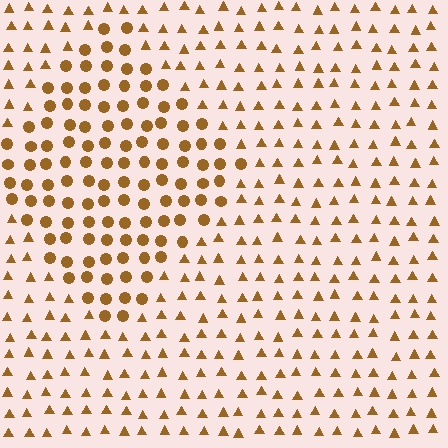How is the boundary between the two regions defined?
The boundary is defined by a change in element shape: circles inside vs. triangles outside. All elements share the same color and spacing.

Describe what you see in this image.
The image is filled with small brown elements arranged in a uniform grid. A diamond-shaped region contains circles, while the surrounding area contains triangles. The boundary is defined purely by the change in element shape.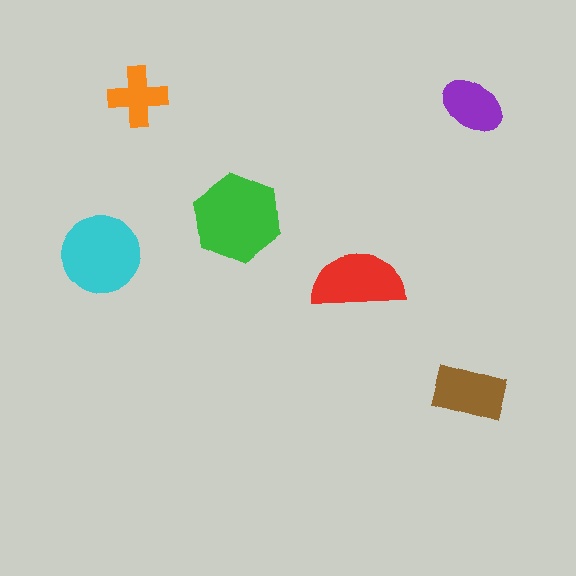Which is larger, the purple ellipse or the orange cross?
The purple ellipse.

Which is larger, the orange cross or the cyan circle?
The cyan circle.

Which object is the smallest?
The orange cross.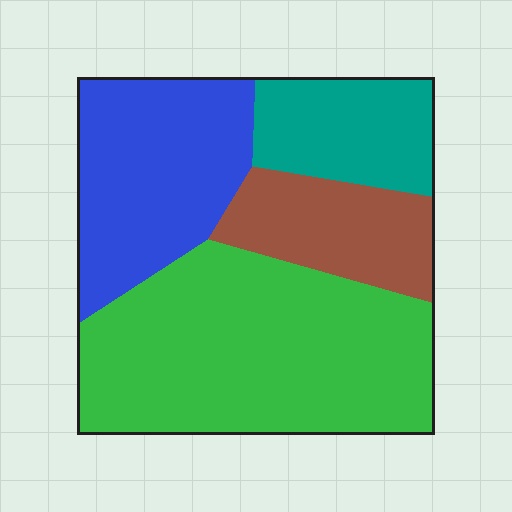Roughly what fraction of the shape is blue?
Blue covers roughly 25% of the shape.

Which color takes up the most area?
Green, at roughly 45%.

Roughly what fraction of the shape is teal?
Teal covers roughly 15% of the shape.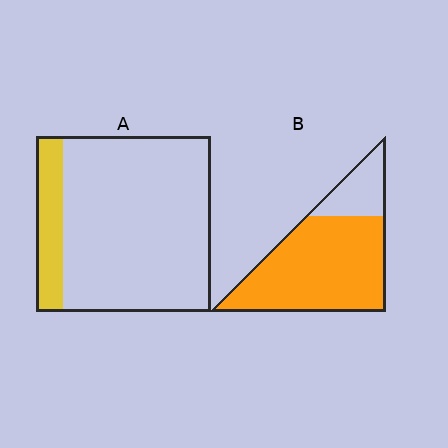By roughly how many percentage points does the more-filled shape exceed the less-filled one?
By roughly 65 percentage points (B over A).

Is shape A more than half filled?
No.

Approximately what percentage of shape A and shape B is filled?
A is approximately 15% and B is approximately 80%.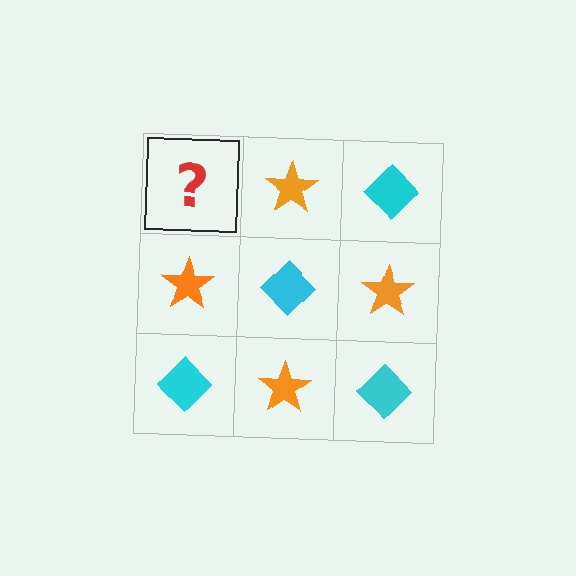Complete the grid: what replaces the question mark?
The question mark should be replaced with a cyan diamond.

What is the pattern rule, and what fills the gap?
The rule is that it alternates cyan diamond and orange star in a checkerboard pattern. The gap should be filled with a cyan diamond.